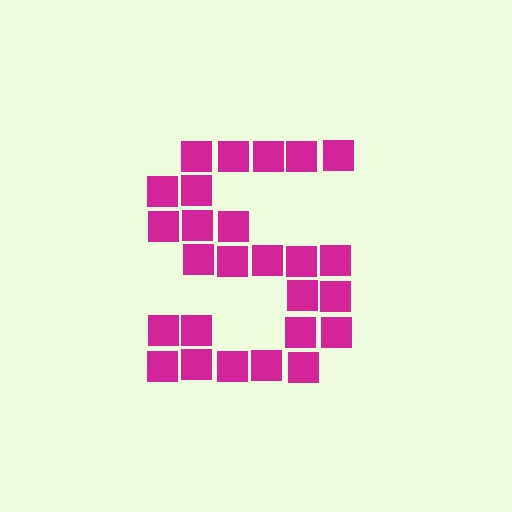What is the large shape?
The large shape is the letter S.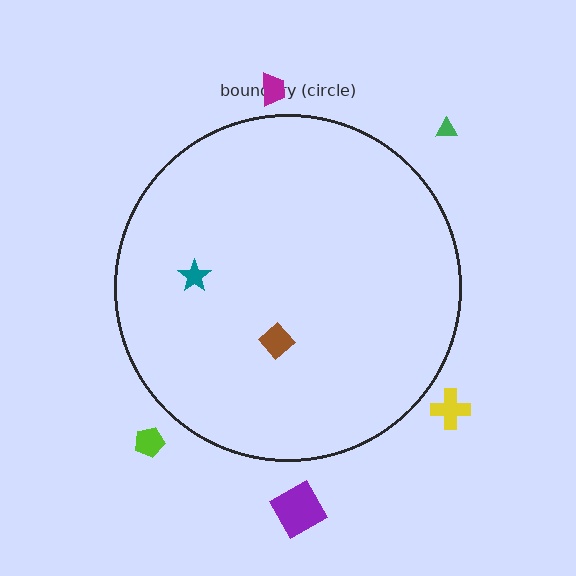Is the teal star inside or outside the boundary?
Inside.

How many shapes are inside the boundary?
2 inside, 5 outside.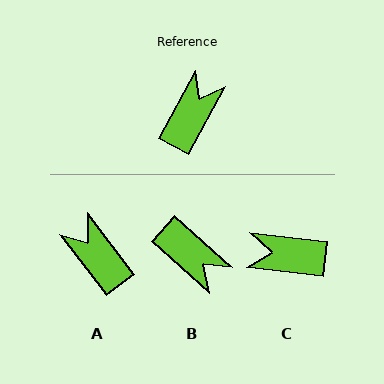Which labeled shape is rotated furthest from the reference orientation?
C, about 112 degrees away.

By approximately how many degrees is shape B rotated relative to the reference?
Approximately 103 degrees clockwise.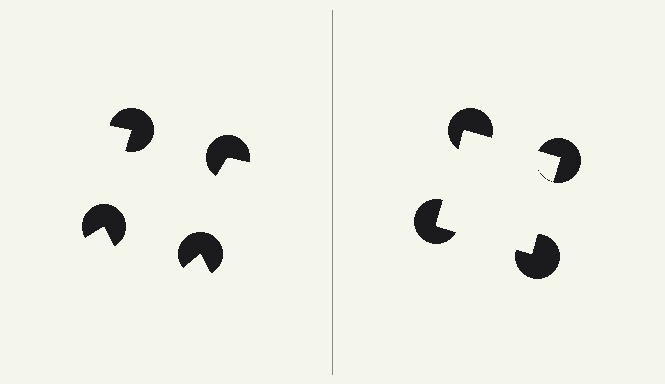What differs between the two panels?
The pac-man discs are positioned identically on both sides; only the wedge orientations differ. On the right they align to a square; on the left they are misaligned.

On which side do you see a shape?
An illusory square appears on the right side. On the left side the wedge cuts are rotated, so no coherent shape forms.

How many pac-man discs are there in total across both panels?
8 — 4 on each side.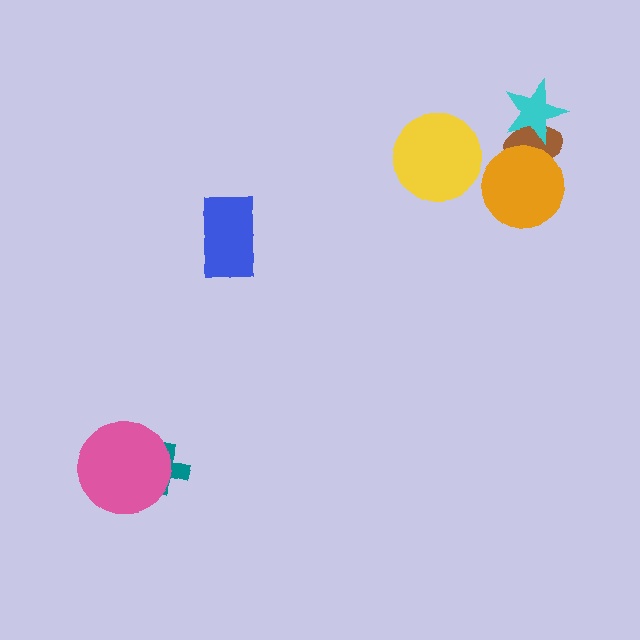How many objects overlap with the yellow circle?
0 objects overlap with the yellow circle.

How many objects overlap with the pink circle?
1 object overlaps with the pink circle.